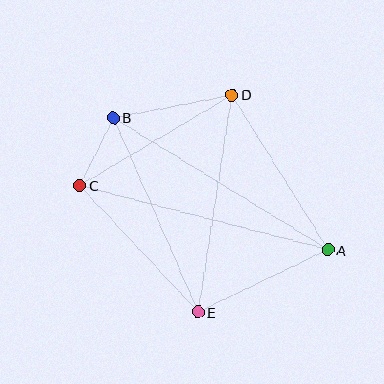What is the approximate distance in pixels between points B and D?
The distance between B and D is approximately 121 pixels.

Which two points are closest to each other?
Points B and C are closest to each other.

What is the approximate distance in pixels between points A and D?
The distance between A and D is approximately 182 pixels.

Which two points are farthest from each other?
Points A and C are farthest from each other.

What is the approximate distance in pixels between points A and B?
The distance between A and B is approximately 252 pixels.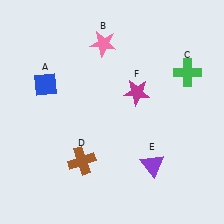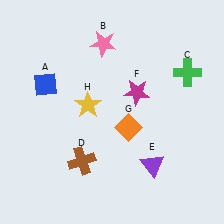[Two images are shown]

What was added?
An orange diamond (G), a yellow star (H) were added in Image 2.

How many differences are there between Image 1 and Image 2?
There are 2 differences between the two images.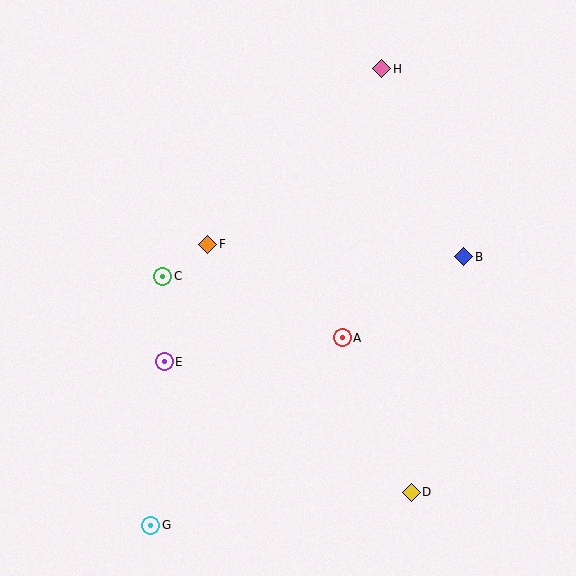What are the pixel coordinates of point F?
Point F is at (208, 244).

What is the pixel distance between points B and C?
The distance between B and C is 302 pixels.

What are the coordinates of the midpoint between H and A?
The midpoint between H and A is at (362, 203).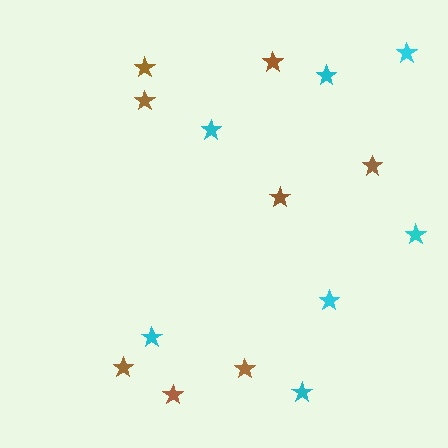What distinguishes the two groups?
There are 2 groups: one group of brown stars (8) and one group of cyan stars (7).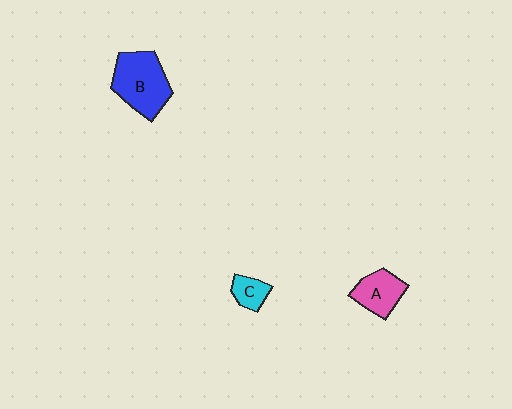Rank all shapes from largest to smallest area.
From largest to smallest: B (blue), A (pink), C (cyan).